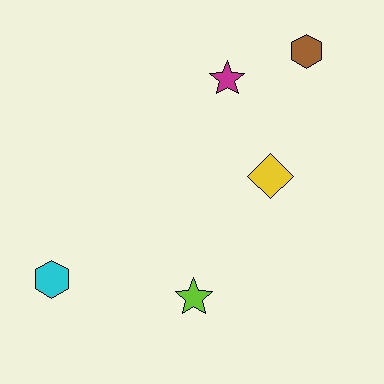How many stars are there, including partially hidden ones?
There are 2 stars.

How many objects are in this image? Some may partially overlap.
There are 5 objects.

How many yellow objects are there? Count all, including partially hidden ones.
There is 1 yellow object.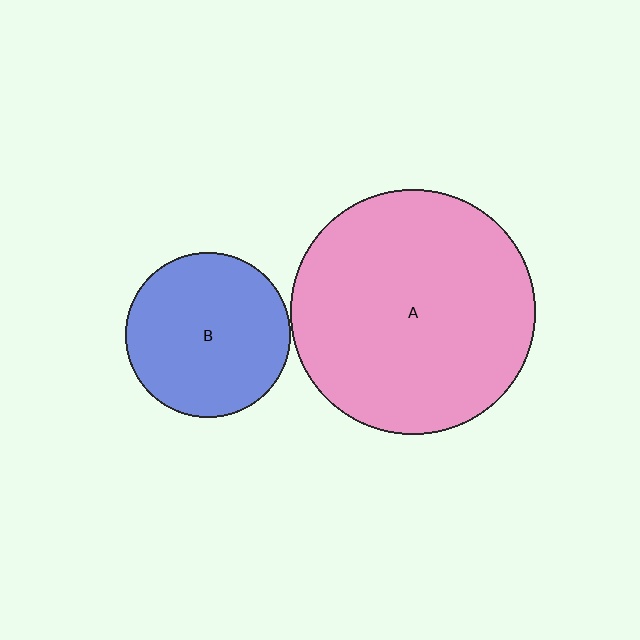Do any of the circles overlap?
No, none of the circles overlap.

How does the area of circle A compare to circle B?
Approximately 2.2 times.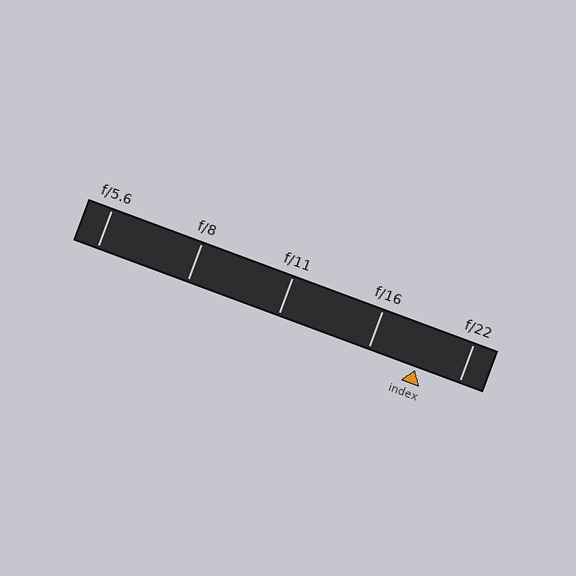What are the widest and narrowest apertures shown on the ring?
The widest aperture shown is f/5.6 and the narrowest is f/22.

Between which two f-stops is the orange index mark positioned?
The index mark is between f/16 and f/22.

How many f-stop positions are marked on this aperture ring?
There are 5 f-stop positions marked.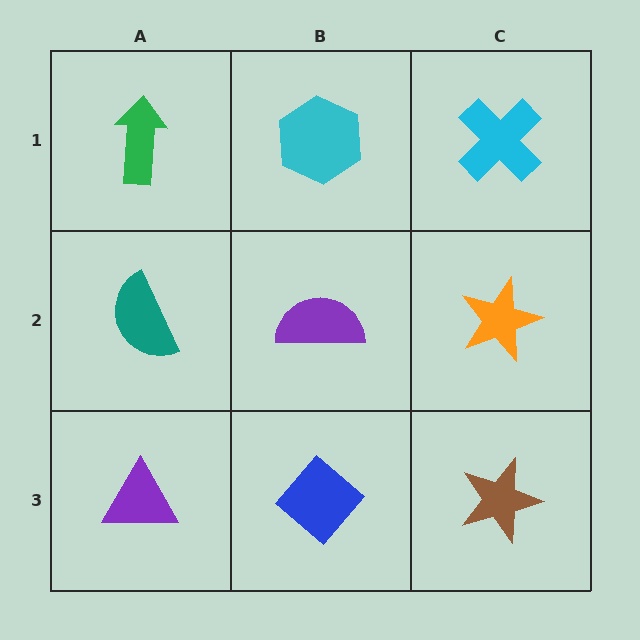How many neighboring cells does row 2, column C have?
3.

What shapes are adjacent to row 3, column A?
A teal semicircle (row 2, column A), a blue diamond (row 3, column B).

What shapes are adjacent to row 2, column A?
A green arrow (row 1, column A), a purple triangle (row 3, column A), a purple semicircle (row 2, column B).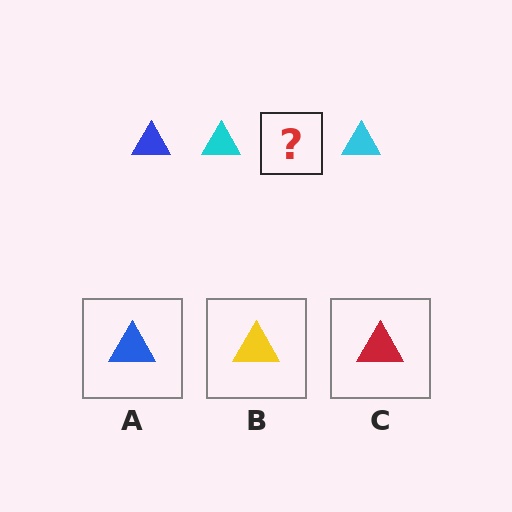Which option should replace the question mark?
Option A.